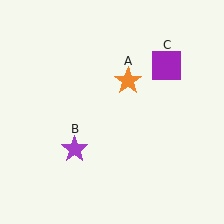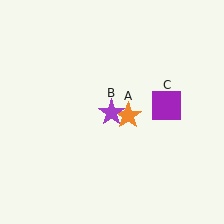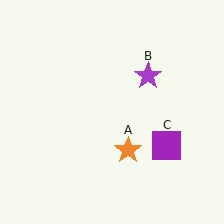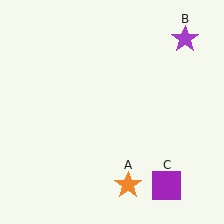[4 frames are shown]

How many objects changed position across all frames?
3 objects changed position: orange star (object A), purple star (object B), purple square (object C).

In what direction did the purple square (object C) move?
The purple square (object C) moved down.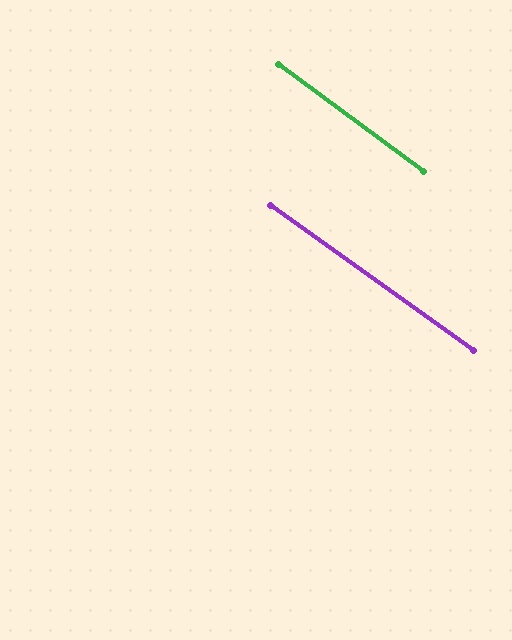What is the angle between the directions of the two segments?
Approximately 1 degree.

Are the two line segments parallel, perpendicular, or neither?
Parallel — their directions differ by only 0.7°.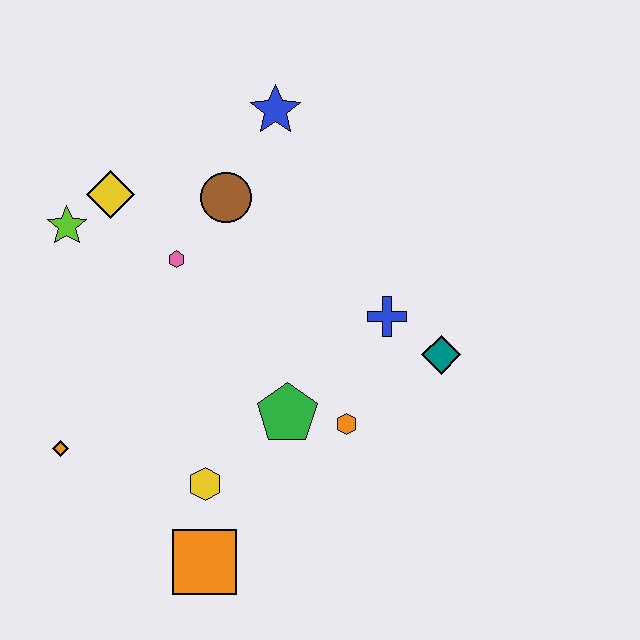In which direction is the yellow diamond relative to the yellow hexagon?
The yellow diamond is above the yellow hexagon.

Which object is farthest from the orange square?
The blue star is farthest from the orange square.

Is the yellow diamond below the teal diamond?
No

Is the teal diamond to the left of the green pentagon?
No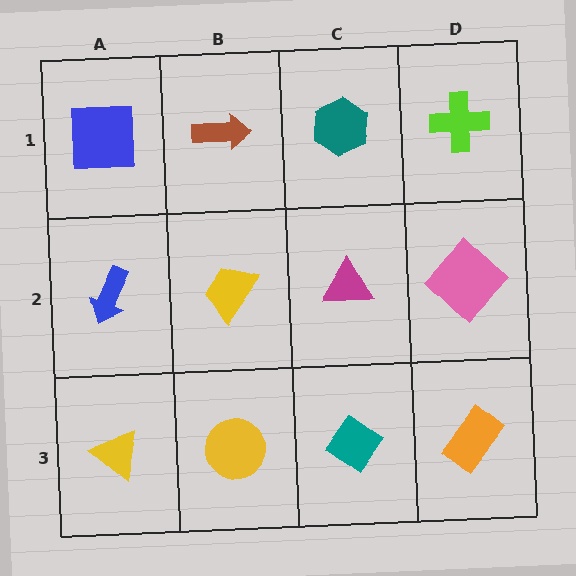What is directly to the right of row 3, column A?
A yellow circle.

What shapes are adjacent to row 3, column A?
A blue arrow (row 2, column A), a yellow circle (row 3, column B).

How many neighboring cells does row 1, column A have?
2.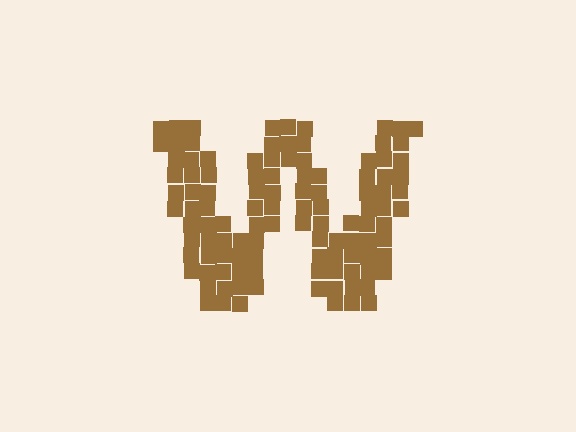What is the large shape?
The large shape is the letter W.